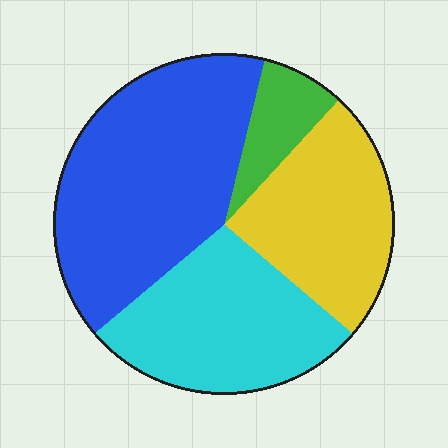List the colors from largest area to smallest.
From largest to smallest: blue, cyan, yellow, green.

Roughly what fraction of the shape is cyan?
Cyan takes up about one quarter (1/4) of the shape.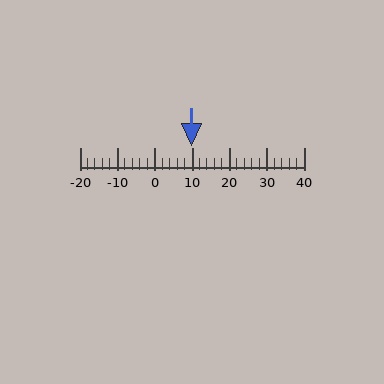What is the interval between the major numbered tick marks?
The major tick marks are spaced 10 units apart.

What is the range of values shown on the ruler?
The ruler shows values from -20 to 40.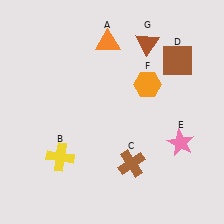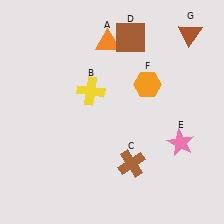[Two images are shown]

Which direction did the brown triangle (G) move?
The brown triangle (G) moved right.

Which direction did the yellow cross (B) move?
The yellow cross (B) moved up.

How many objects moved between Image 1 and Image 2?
3 objects moved between the two images.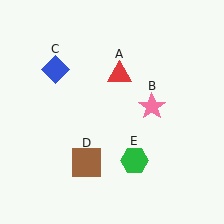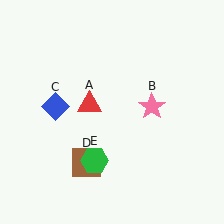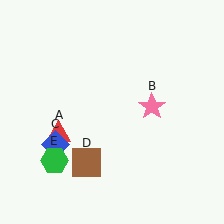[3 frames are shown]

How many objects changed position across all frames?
3 objects changed position: red triangle (object A), blue diamond (object C), green hexagon (object E).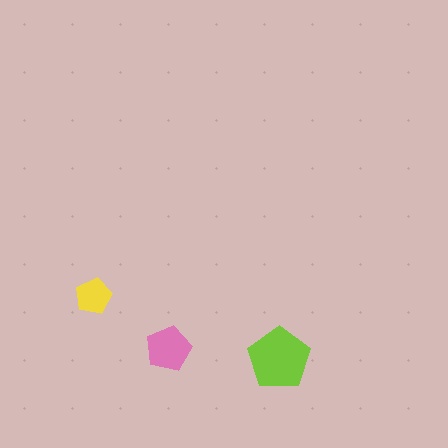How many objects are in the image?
There are 3 objects in the image.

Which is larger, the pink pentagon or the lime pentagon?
The lime one.